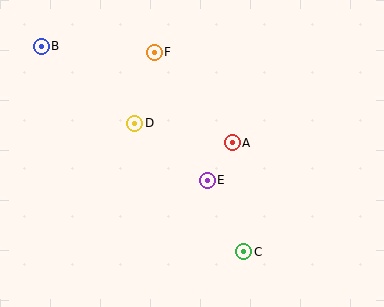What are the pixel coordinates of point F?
Point F is at (154, 52).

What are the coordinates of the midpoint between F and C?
The midpoint between F and C is at (199, 152).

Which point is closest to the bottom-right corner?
Point C is closest to the bottom-right corner.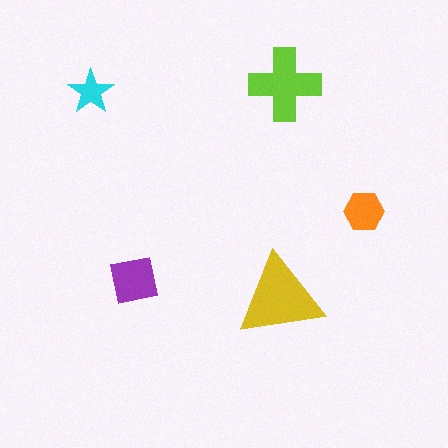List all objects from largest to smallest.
The yellow triangle, the lime cross, the purple square, the orange hexagon, the cyan star.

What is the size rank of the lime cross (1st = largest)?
2nd.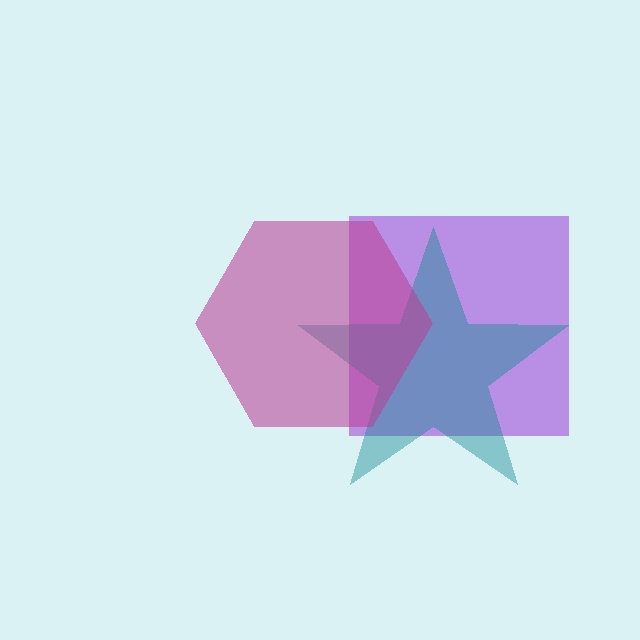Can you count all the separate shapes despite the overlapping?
Yes, there are 3 separate shapes.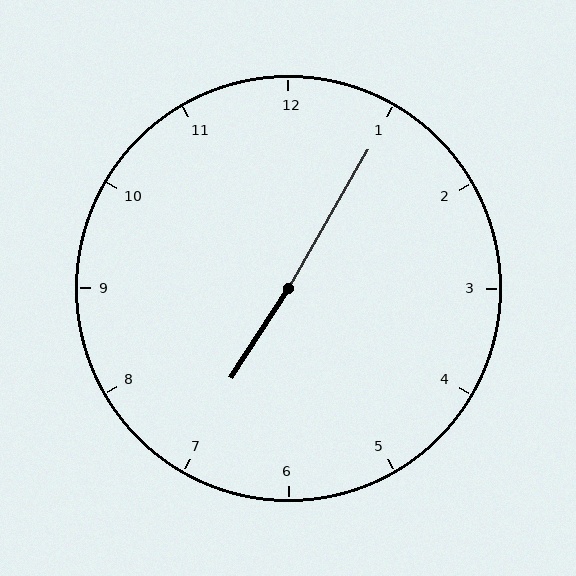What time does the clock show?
7:05.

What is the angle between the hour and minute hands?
Approximately 178 degrees.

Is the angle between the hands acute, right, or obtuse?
It is obtuse.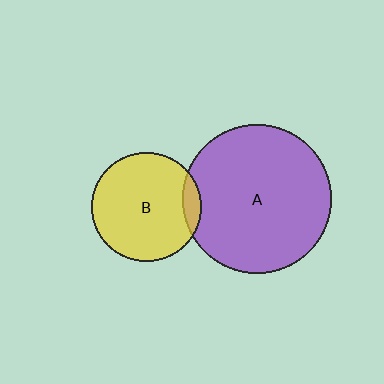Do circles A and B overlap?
Yes.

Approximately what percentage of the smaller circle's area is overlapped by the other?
Approximately 10%.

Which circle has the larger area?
Circle A (purple).